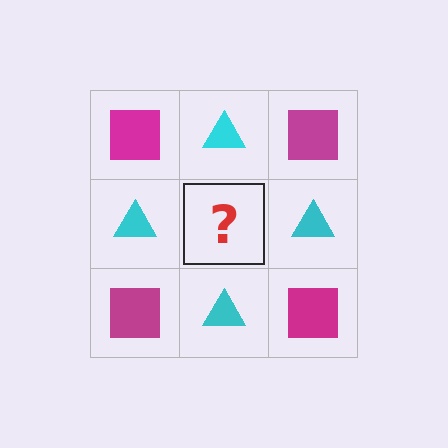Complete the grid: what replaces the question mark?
The question mark should be replaced with a magenta square.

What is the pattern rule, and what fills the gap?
The rule is that it alternates magenta square and cyan triangle in a checkerboard pattern. The gap should be filled with a magenta square.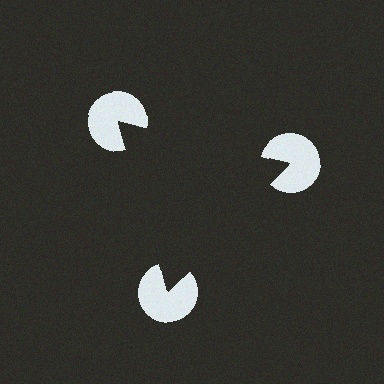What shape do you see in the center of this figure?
An illusory triangle — its edges are inferred from the aligned wedge cuts in the pac-man discs, not physically drawn.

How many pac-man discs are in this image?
There are 3 — one at each vertex of the illusory triangle.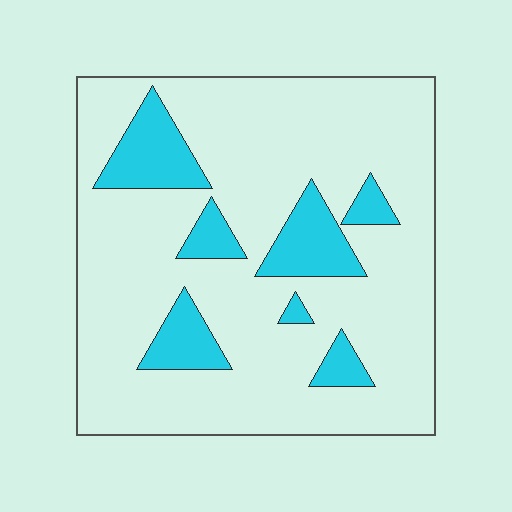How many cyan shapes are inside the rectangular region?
7.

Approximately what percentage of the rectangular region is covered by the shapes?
Approximately 20%.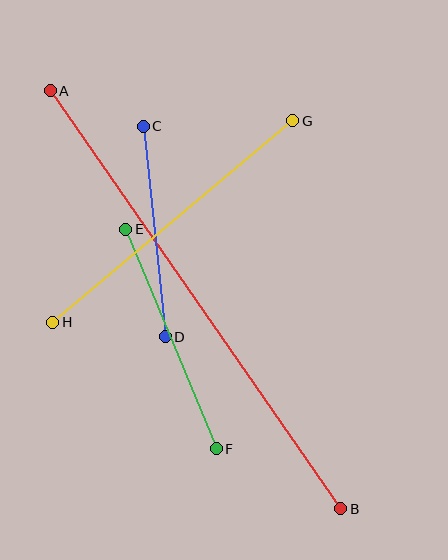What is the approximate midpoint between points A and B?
The midpoint is at approximately (195, 300) pixels.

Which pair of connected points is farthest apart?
Points A and B are farthest apart.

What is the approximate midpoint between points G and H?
The midpoint is at approximately (173, 221) pixels.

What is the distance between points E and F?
The distance is approximately 237 pixels.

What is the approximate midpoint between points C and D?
The midpoint is at approximately (154, 231) pixels.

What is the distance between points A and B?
The distance is approximately 509 pixels.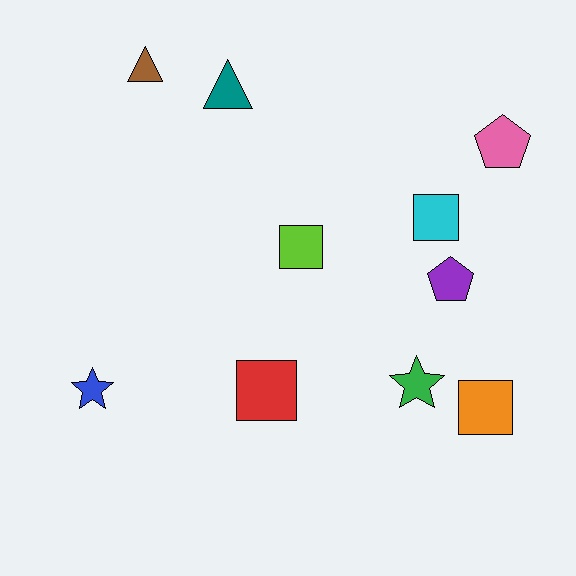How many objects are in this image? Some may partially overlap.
There are 10 objects.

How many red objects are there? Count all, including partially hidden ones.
There is 1 red object.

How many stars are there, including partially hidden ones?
There are 2 stars.